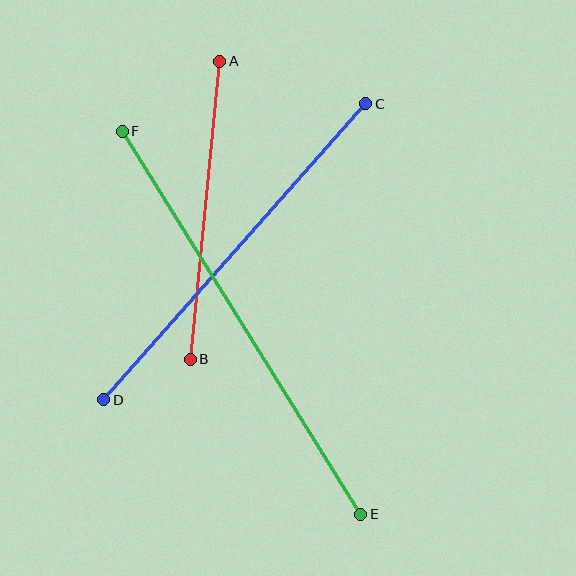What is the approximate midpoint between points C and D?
The midpoint is at approximately (235, 252) pixels.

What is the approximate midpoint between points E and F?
The midpoint is at approximately (241, 323) pixels.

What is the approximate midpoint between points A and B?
The midpoint is at approximately (205, 210) pixels.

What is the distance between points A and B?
The distance is approximately 300 pixels.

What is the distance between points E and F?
The distance is approximately 451 pixels.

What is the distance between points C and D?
The distance is approximately 395 pixels.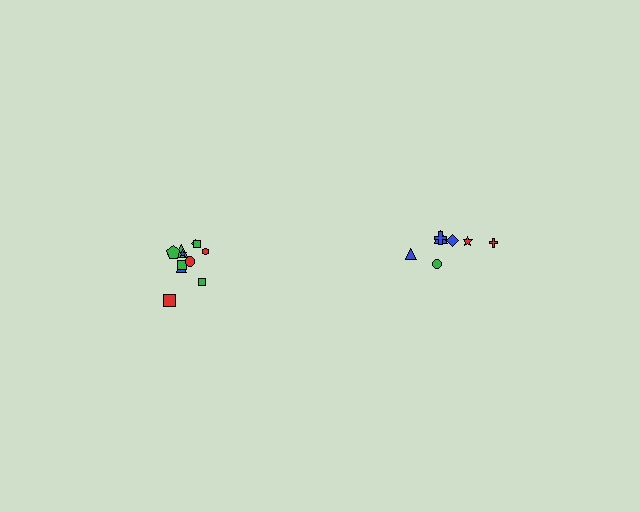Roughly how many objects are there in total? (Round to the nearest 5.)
Roughly 20 objects in total.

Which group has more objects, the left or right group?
The left group.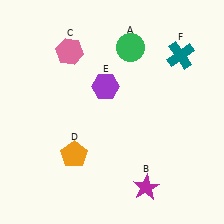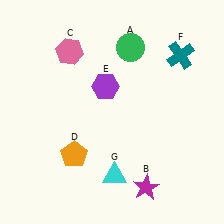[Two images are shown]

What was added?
A cyan triangle (G) was added in Image 2.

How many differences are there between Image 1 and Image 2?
There is 1 difference between the two images.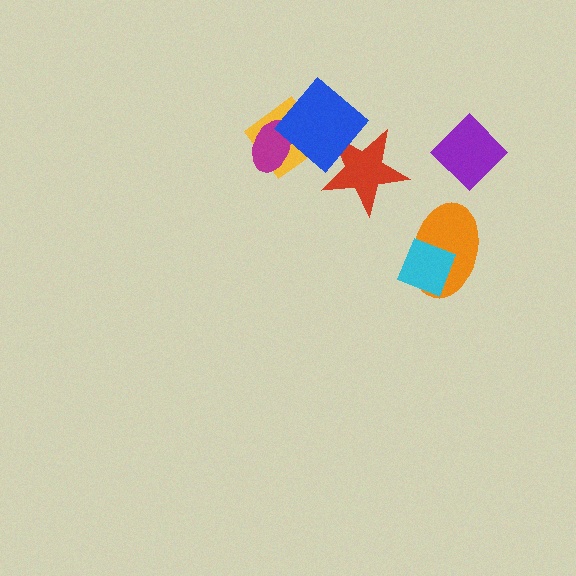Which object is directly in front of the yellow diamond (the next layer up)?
The magenta ellipse is directly in front of the yellow diamond.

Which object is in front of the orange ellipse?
The cyan diamond is in front of the orange ellipse.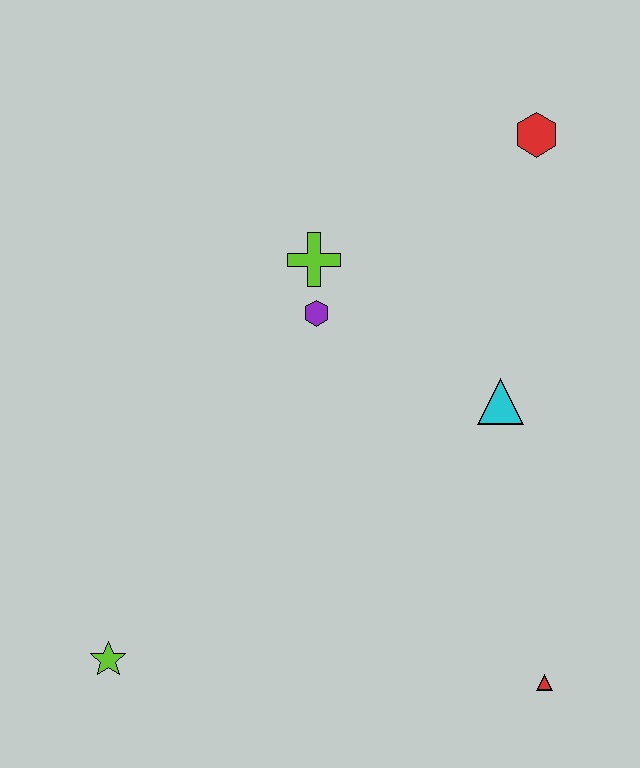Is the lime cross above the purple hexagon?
Yes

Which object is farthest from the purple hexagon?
The red triangle is farthest from the purple hexagon.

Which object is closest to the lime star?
The purple hexagon is closest to the lime star.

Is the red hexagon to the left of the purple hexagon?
No